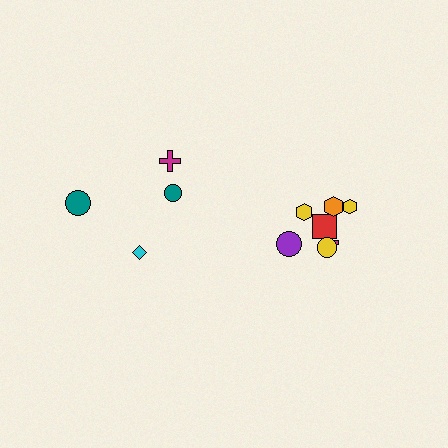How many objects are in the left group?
There are 4 objects.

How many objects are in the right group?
There are 7 objects.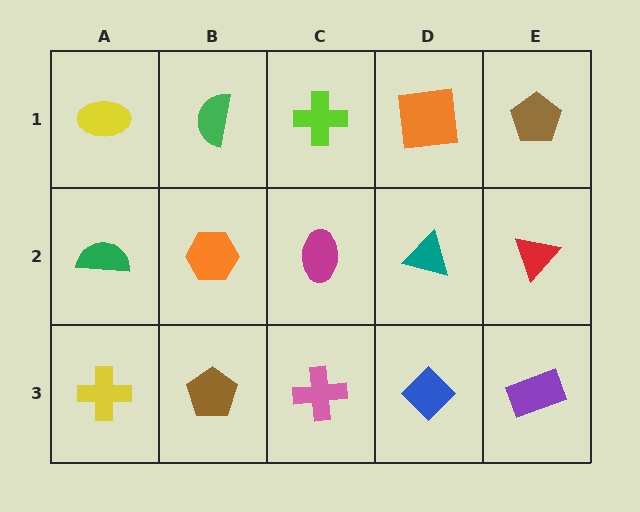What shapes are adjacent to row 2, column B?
A green semicircle (row 1, column B), a brown pentagon (row 3, column B), a green semicircle (row 2, column A), a magenta ellipse (row 2, column C).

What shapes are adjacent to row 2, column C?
A lime cross (row 1, column C), a pink cross (row 3, column C), an orange hexagon (row 2, column B), a teal triangle (row 2, column D).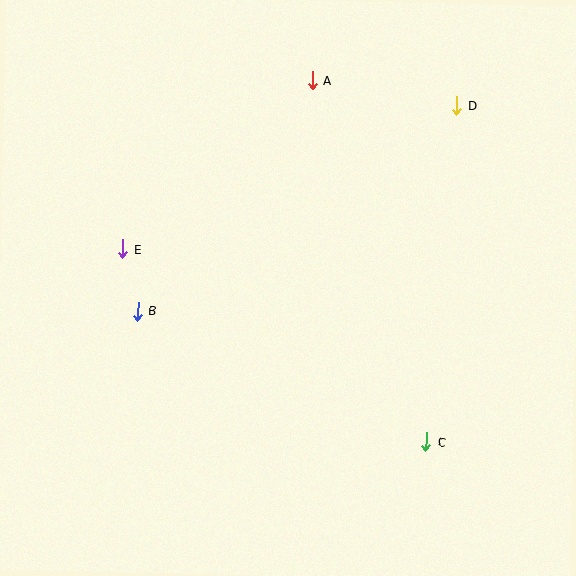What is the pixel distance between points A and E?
The distance between A and E is 254 pixels.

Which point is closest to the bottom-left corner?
Point B is closest to the bottom-left corner.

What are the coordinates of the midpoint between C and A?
The midpoint between C and A is at (369, 261).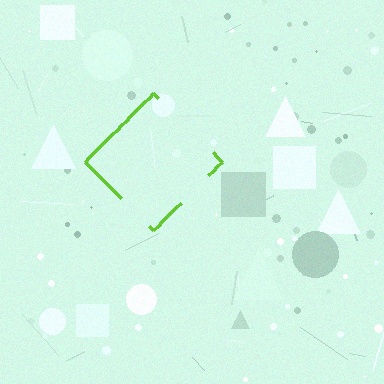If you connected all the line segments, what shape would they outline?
They would outline a diamond.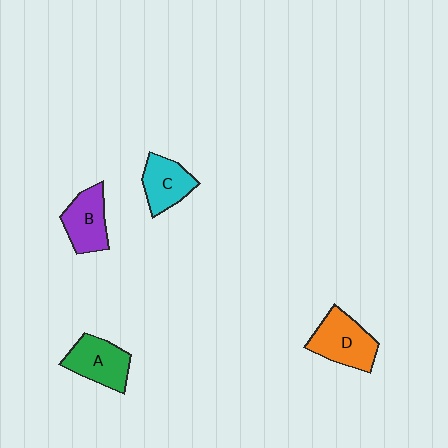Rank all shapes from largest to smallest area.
From largest to smallest: D (orange), A (green), B (purple), C (cyan).